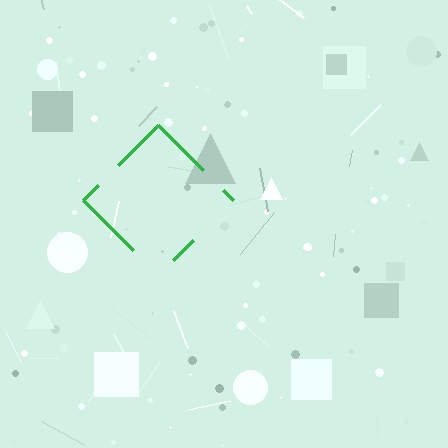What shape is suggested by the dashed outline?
The dashed outline suggests a diamond.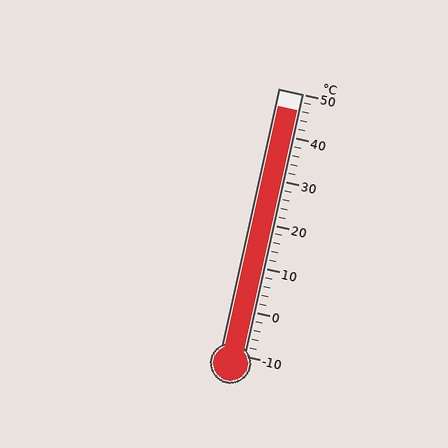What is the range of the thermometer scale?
The thermometer scale ranges from -10°C to 50°C.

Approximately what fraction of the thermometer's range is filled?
The thermometer is filled to approximately 95% of its range.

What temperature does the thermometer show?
The thermometer shows approximately 46°C.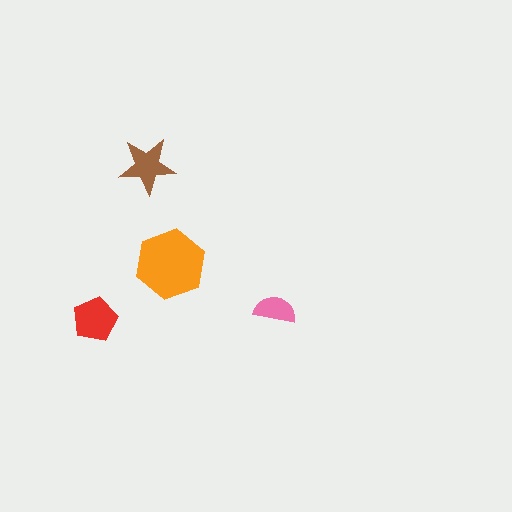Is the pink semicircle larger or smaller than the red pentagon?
Smaller.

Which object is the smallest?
The pink semicircle.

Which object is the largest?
The orange hexagon.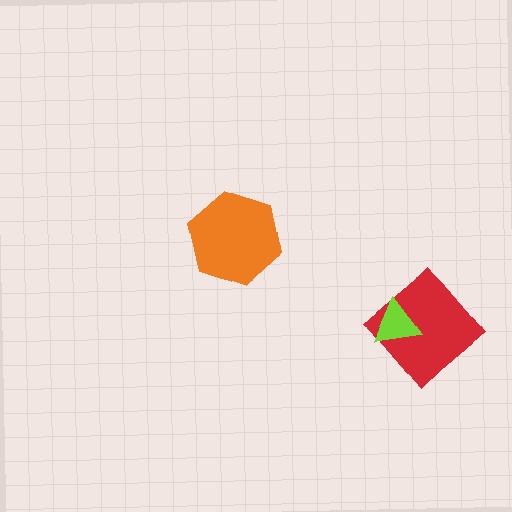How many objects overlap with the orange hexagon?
0 objects overlap with the orange hexagon.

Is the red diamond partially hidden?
Yes, it is partially covered by another shape.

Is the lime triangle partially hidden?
No, no other shape covers it.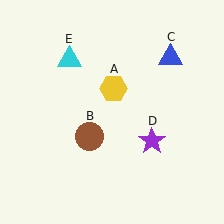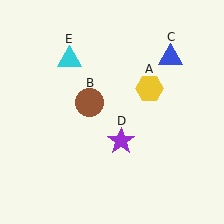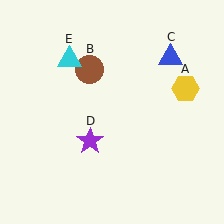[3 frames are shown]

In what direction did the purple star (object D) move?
The purple star (object D) moved left.